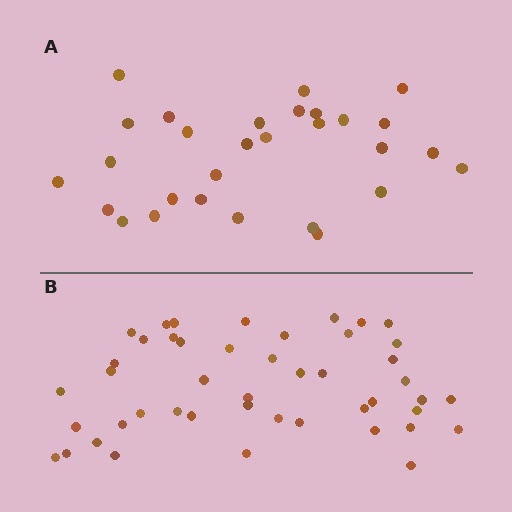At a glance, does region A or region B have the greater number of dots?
Region B (the bottom region) has more dots.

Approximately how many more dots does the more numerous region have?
Region B has approximately 15 more dots than region A.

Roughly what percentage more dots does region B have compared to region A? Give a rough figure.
About 60% more.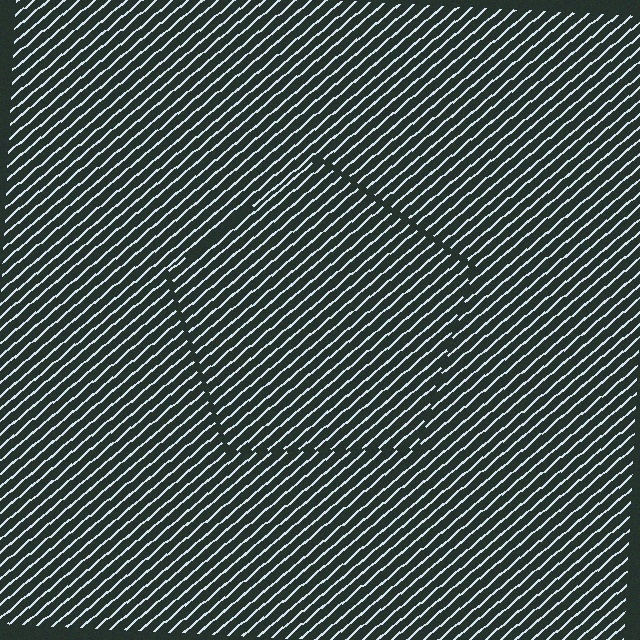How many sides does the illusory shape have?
5 sides — the line-ends trace a pentagon.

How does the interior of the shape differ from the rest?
The interior of the shape contains the same grating, shifted by half a period — the contour is defined by the phase discontinuity where line-ends from the inner and outer gratings abut.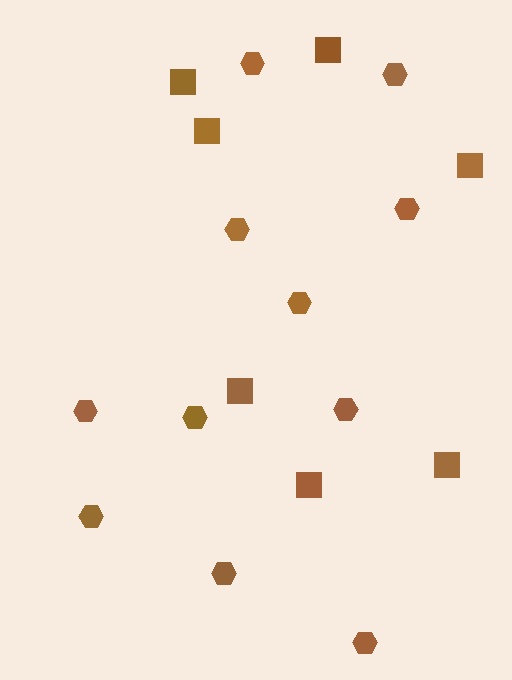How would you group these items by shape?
There are 2 groups: one group of squares (7) and one group of hexagons (11).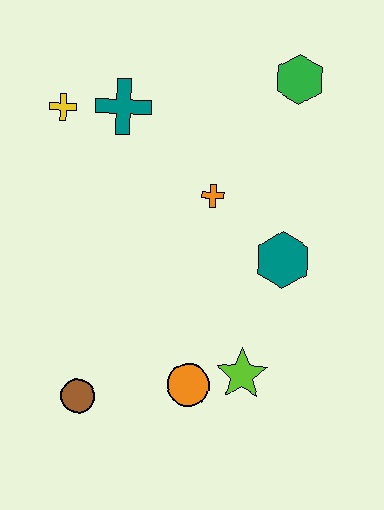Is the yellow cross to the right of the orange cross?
No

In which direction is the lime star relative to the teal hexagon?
The lime star is below the teal hexagon.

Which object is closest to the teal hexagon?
The orange cross is closest to the teal hexagon.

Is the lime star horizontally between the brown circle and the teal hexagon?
Yes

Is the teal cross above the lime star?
Yes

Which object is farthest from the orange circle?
The green hexagon is farthest from the orange circle.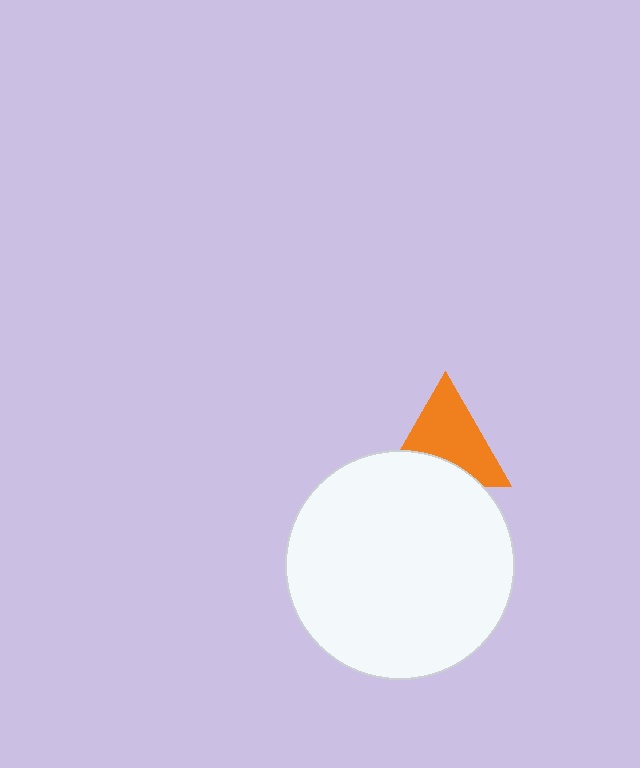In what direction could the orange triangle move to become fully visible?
The orange triangle could move up. That would shift it out from behind the white circle entirely.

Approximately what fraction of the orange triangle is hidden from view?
Roughly 33% of the orange triangle is hidden behind the white circle.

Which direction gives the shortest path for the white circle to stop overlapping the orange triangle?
Moving down gives the shortest separation.